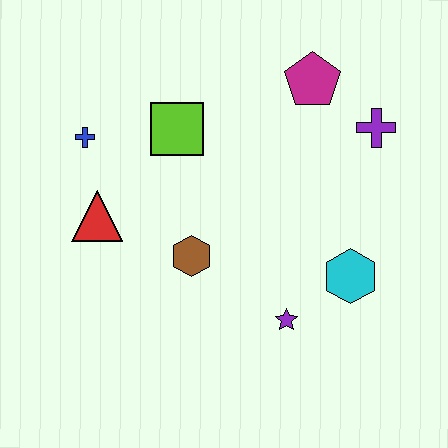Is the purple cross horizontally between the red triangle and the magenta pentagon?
No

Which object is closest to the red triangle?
The blue cross is closest to the red triangle.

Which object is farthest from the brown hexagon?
The purple cross is farthest from the brown hexagon.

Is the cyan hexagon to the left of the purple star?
No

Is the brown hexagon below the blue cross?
Yes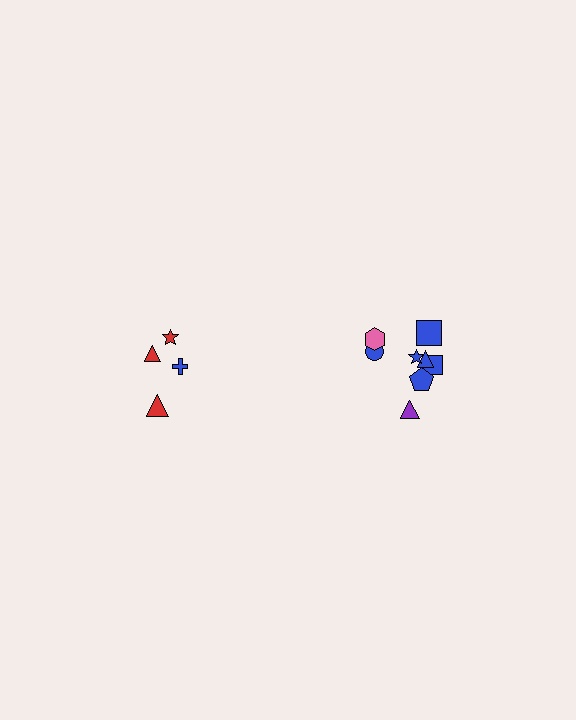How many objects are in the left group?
There are 4 objects.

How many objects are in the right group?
There are 8 objects.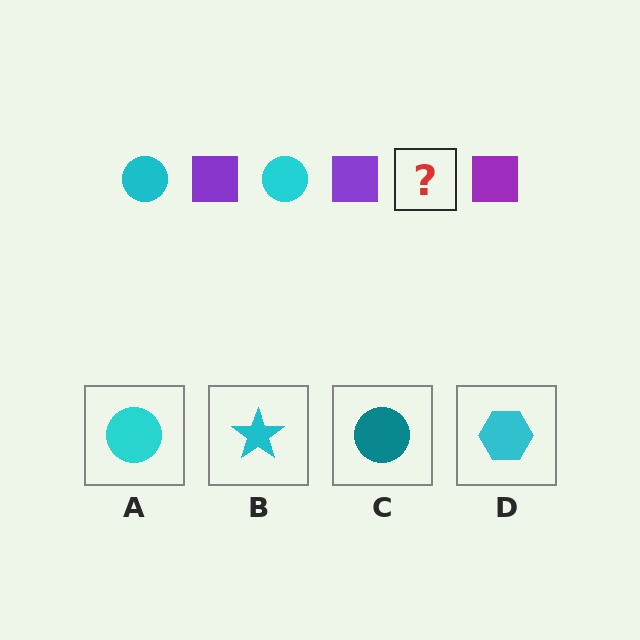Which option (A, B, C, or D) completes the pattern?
A.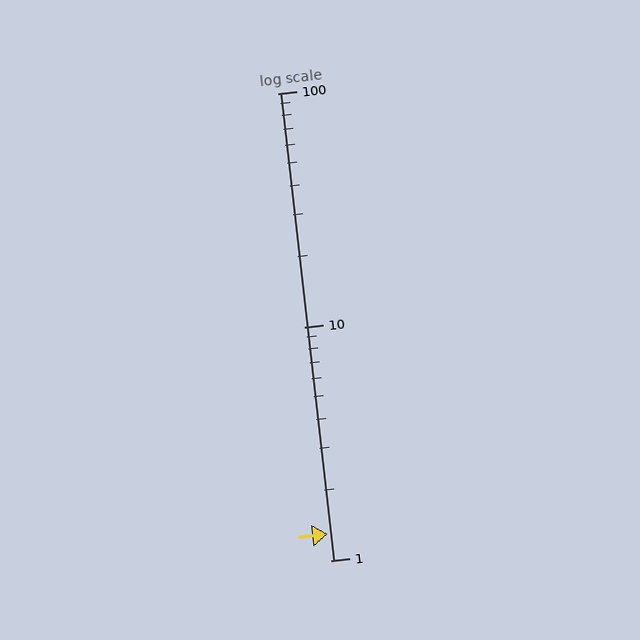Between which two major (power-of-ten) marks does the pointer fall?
The pointer is between 1 and 10.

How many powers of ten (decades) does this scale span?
The scale spans 2 decades, from 1 to 100.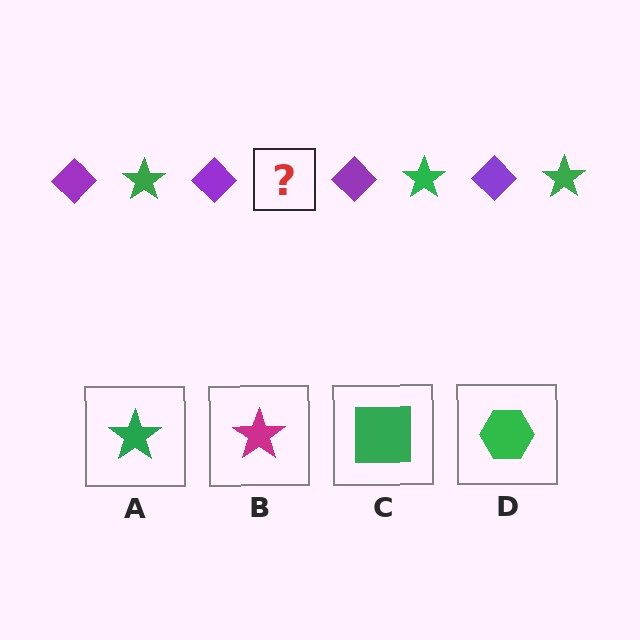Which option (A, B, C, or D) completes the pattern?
A.